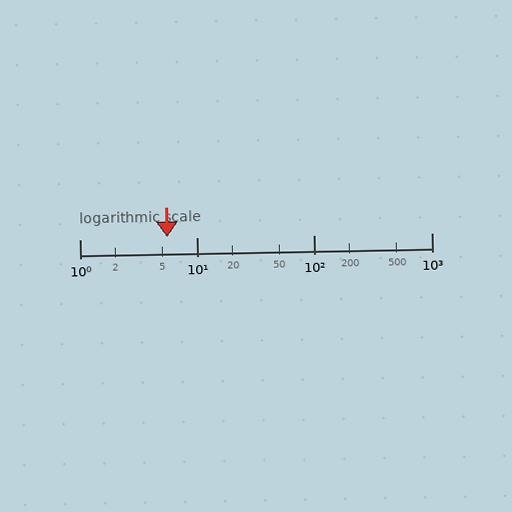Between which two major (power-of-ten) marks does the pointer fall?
The pointer is between 1 and 10.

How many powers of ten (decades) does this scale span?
The scale spans 3 decades, from 1 to 1000.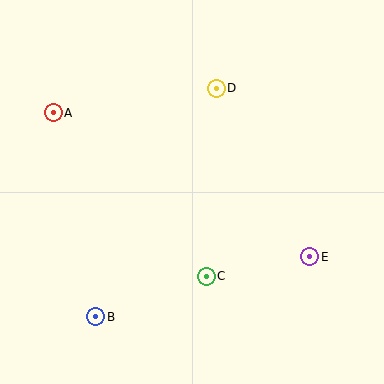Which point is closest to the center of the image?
Point C at (206, 276) is closest to the center.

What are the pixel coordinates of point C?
Point C is at (206, 276).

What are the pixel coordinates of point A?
Point A is at (53, 113).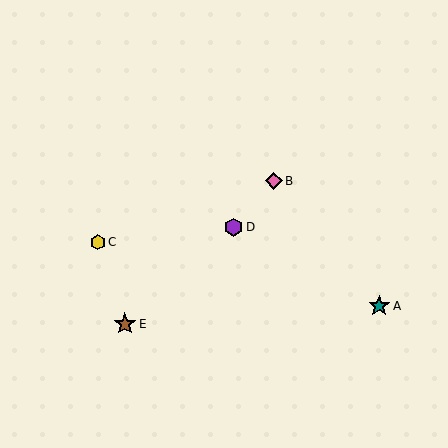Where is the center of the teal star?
The center of the teal star is at (379, 306).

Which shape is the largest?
The brown star (labeled E) is the largest.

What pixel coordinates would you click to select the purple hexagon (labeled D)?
Click at (233, 227) to select the purple hexagon D.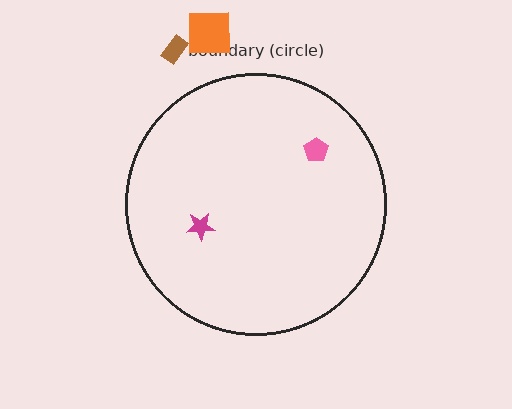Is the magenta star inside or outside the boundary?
Inside.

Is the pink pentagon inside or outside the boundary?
Inside.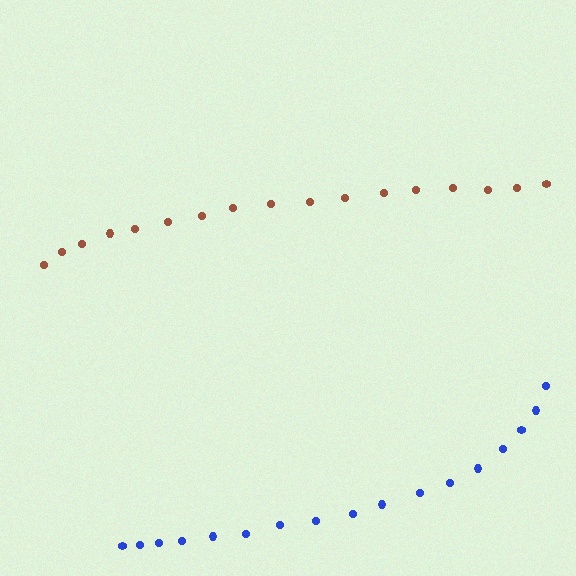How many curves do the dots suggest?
There are 2 distinct paths.